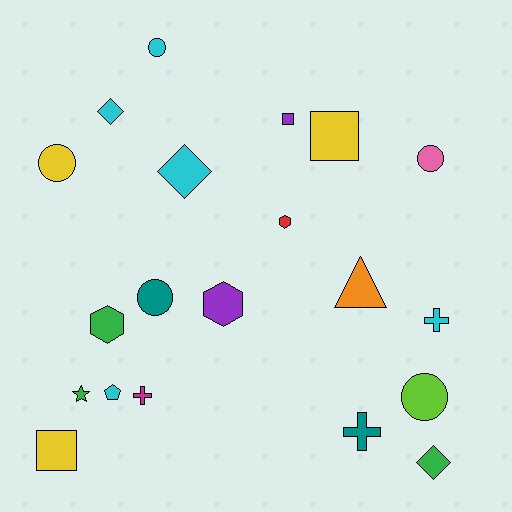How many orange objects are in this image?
There is 1 orange object.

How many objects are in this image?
There are 20 objects.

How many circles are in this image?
There are 5 circles.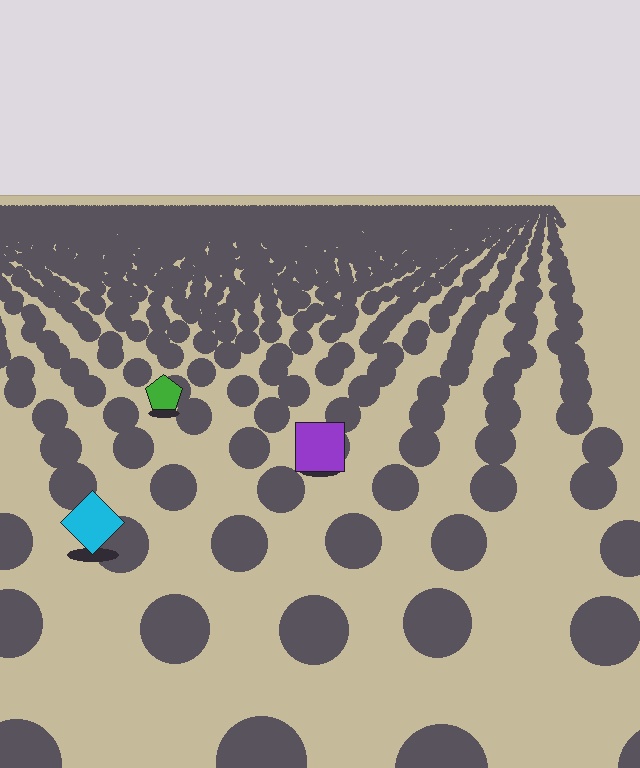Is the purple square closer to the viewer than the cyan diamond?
No. The cyan diamond is closer — you can tell from the texture gradient: the ground texture is coarser near it.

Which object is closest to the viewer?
The cyan diamond is closest. The texture marks near it are larger and more spread out.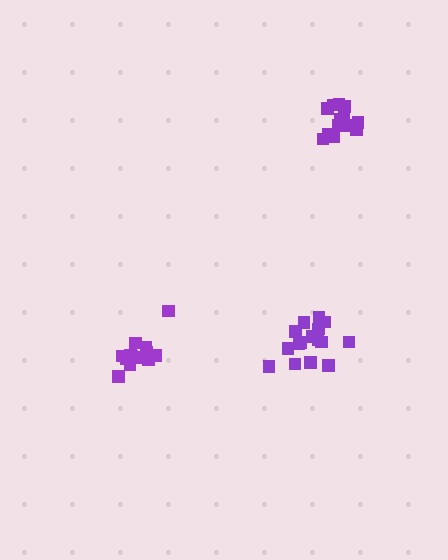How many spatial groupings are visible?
There are 3 spatial groupings.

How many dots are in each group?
Group 1: 14 dots, Group 2: 14 dots, Group 3: 16 dots (44 total).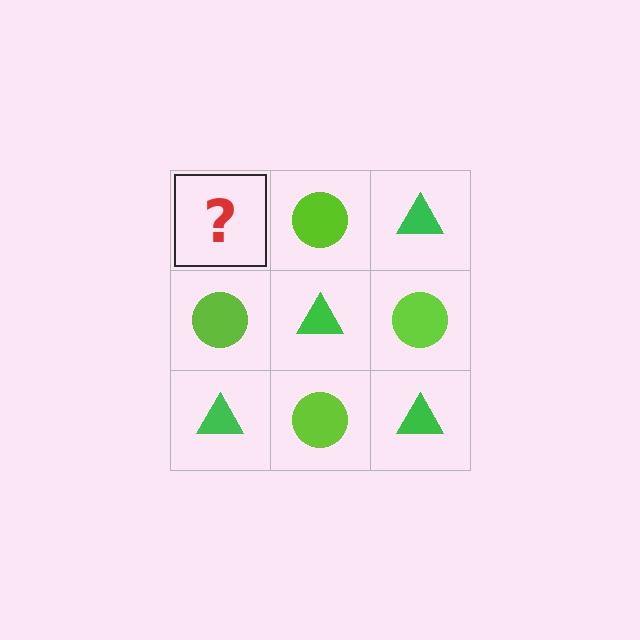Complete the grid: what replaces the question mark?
The question mark should be replaced with a green triangle.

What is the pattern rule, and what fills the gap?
The rule is that it alternates green triangle and lime circle in a checkerboard pattern. The gap should be filled with a green triangle.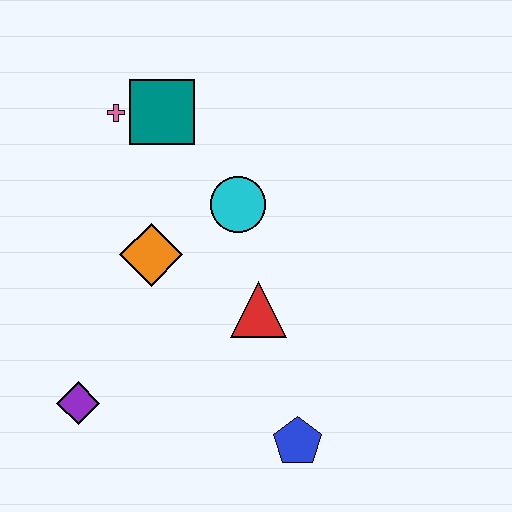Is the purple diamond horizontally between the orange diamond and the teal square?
No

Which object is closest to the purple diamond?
The orange diamond is closest to the purple diamond.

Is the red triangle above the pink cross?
No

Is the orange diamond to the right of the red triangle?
No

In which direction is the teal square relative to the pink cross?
The teal square is to the right of the pink cross.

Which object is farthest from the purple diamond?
The teal square is farthest from the purple diamond.